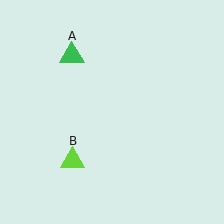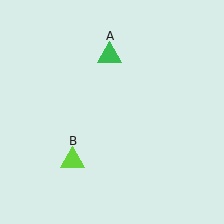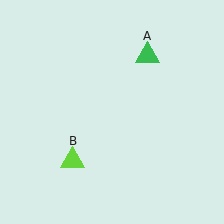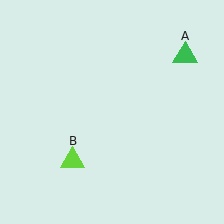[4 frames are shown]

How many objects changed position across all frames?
1 object changed position: green triangle (object A).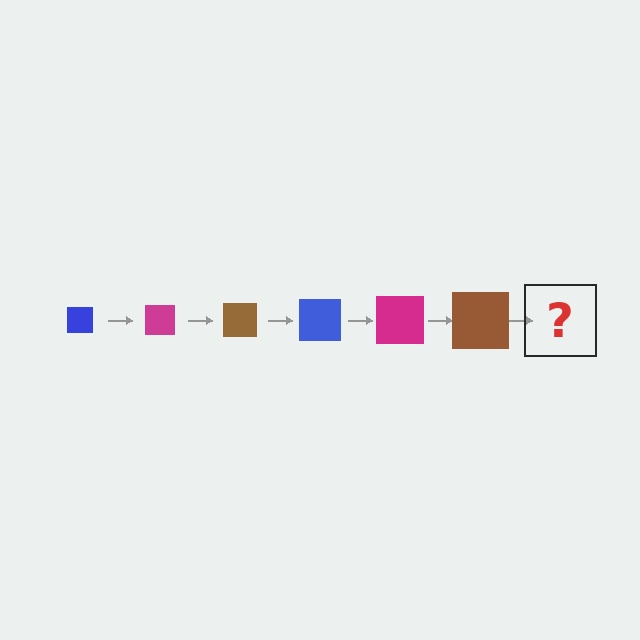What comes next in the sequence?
The next element should be a blue square, larger than the previous one.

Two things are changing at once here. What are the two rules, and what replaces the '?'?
The two rules are that the square grows larger each step and the color cycles through blue, magenta, and brown. The '?' should be a blue square, larger than the previous one.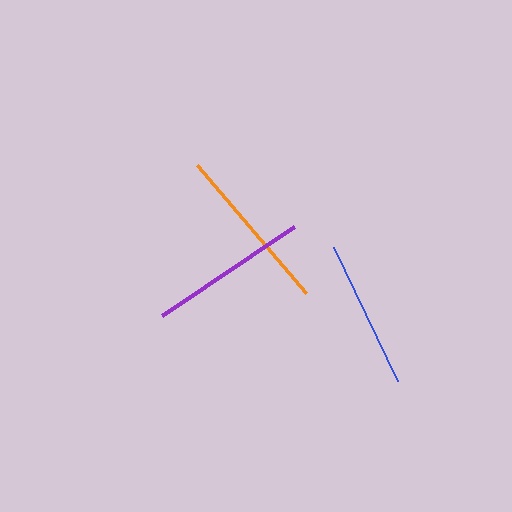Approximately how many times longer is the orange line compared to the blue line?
The orange line is approximately 1.1 times the length of the blue line.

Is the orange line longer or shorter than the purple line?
The orange line is longer than the purple line.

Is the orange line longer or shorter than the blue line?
The orange line is longer than the blue line.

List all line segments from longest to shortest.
From longest to shortest: orange, purple, blue.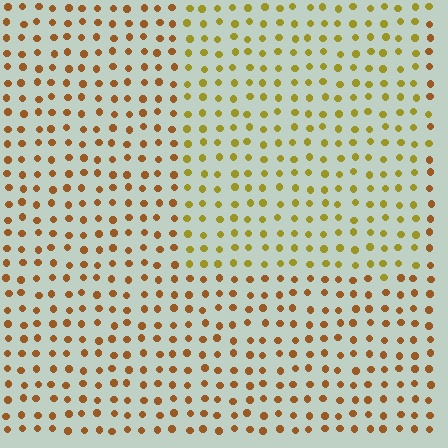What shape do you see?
I see a rectangle.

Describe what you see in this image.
The image is filled with small brown elements in a uniform arrangement. A rectangle-shaped region is visible where the elements are tinted to a slightly different hue, forming a subtle color boundary.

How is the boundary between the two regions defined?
The boundary is defined purely by a slight shift in hue (about 31 degrees). Spacing, size, and orientation are identical on both sides.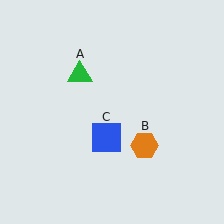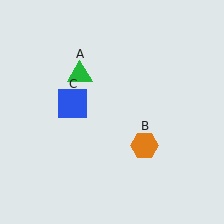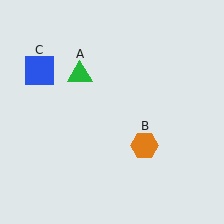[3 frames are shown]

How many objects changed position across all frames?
1 object changed position: blue square (object C).